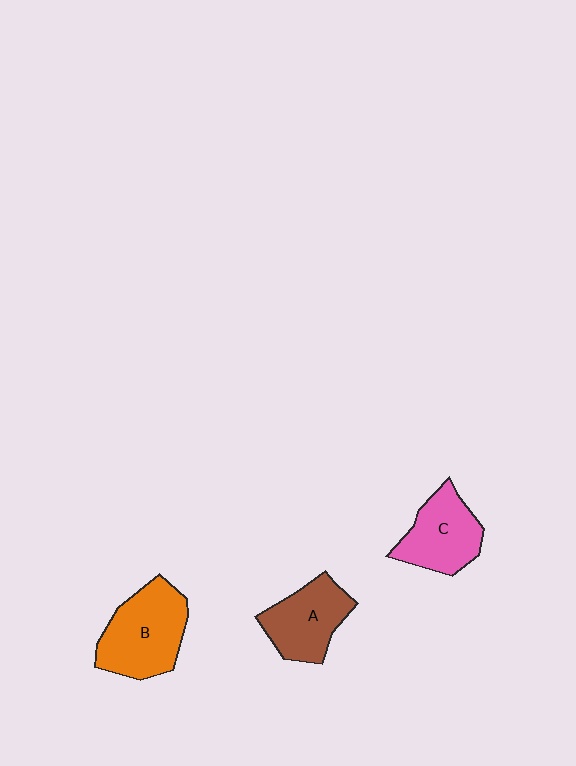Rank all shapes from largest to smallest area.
From largest to smallest: B (orange), A (brown), C (pink).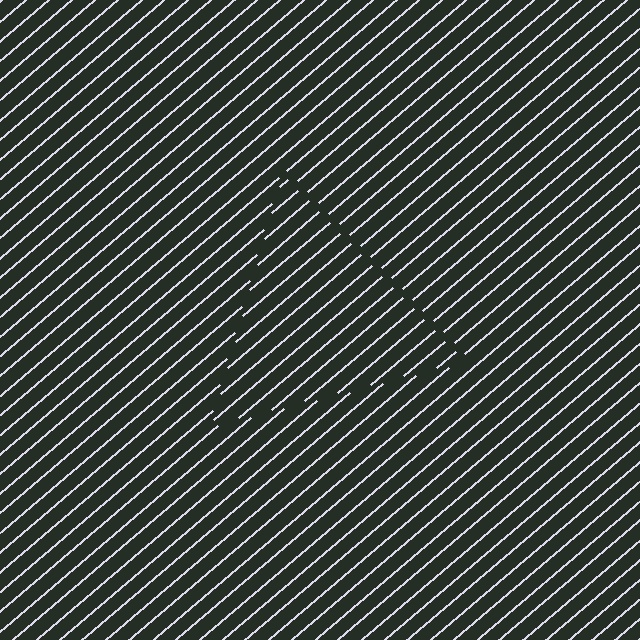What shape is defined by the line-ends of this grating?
An illusory triangle. The interior of the shape contains the same grating, shifted by half a period — the contour is defined by the phase discontinuity where line-ends from the inner and outer gratings abut.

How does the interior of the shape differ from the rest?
The interior of the shape contains the same grating, shifted by half a period — the contour is defined by the phase discontinuity where line-ends from the inner and outer gratings abut.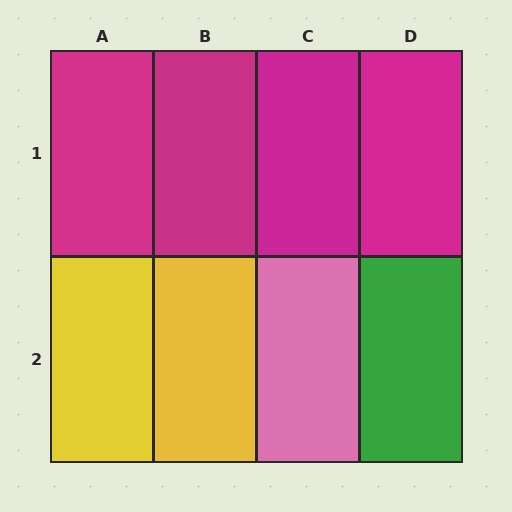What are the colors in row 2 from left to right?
Yellow, yellow, pink, green.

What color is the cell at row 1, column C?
Magenta.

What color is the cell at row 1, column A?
Magenta.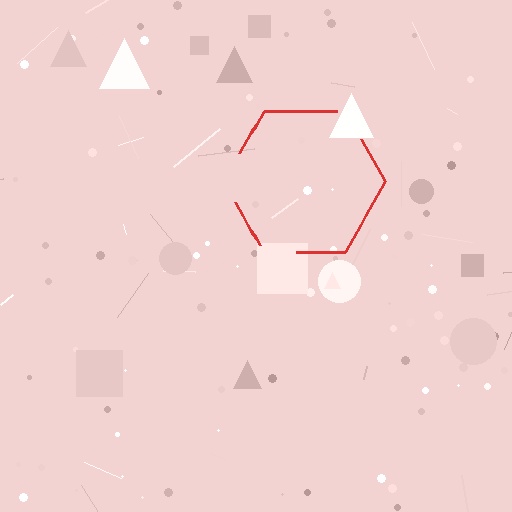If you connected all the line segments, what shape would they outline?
They would outline a hexagon.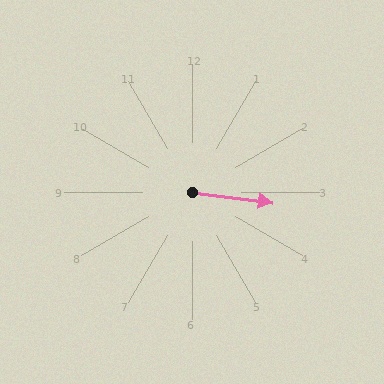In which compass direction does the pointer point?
East.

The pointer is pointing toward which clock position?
Roughly 3 o'clock.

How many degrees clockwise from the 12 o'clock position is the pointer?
Approximately 98 degrees.